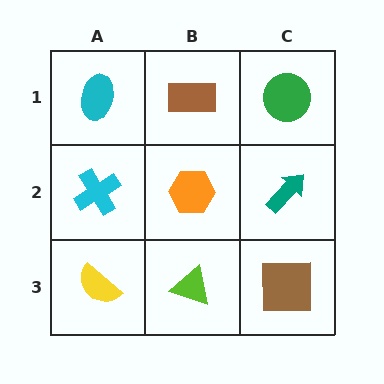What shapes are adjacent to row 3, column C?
A teal arrow (row 2, column C), a lime triangle (row 3, column B).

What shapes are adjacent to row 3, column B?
An orange hexagon (row 2, column B), a yellow semicircle (row 3, column A), a brown square (row 3, column C).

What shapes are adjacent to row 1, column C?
A teal arrow (row 2, column C), a brown rectangle (row 1, column B).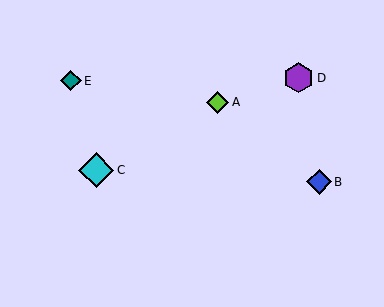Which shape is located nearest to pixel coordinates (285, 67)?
The purple hexagon (labeled D) at (299, 78) is nearest to that location.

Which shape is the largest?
The cyan diamond (labeled C) is the largest.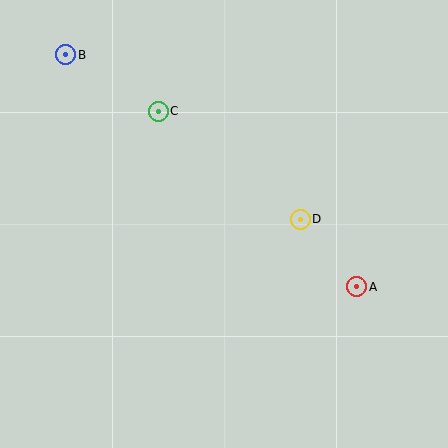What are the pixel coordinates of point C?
Point C is at (158, 111).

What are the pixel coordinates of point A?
Point A is at (357, 287).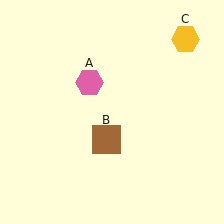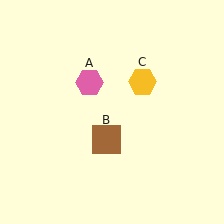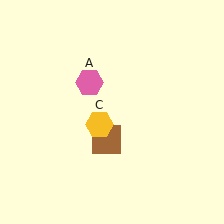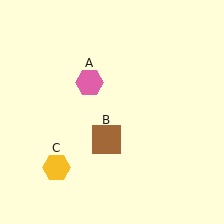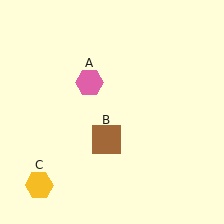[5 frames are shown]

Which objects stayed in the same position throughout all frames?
Pink hexagon (object A) and brown square (object B) remained stationary.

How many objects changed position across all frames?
1 object changed position: yellow hexagon (object C).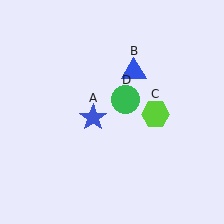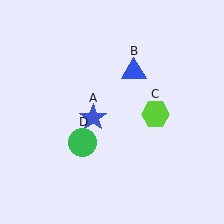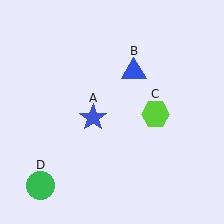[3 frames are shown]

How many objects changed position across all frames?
1 object changed position: green circle (object D).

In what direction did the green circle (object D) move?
The green circle (object D) moved down and to the left.